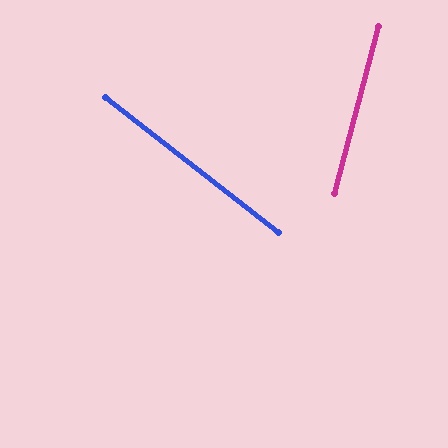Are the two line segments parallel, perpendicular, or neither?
Neither parallel nor perpendicular — they differ by about 67°.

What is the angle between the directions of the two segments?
Approximately 67 degrees.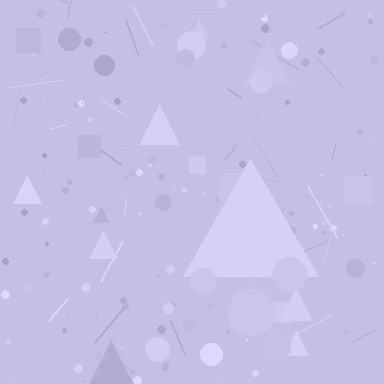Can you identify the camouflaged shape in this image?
The camouflaged shape is a triangle.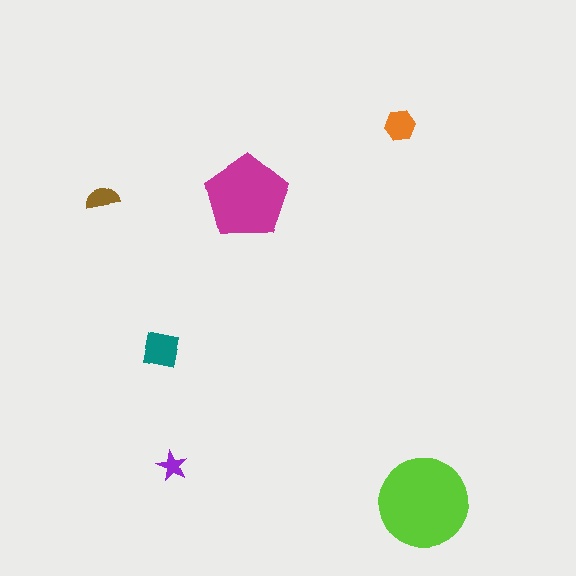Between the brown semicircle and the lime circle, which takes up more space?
The lime circle.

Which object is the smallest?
The purple star.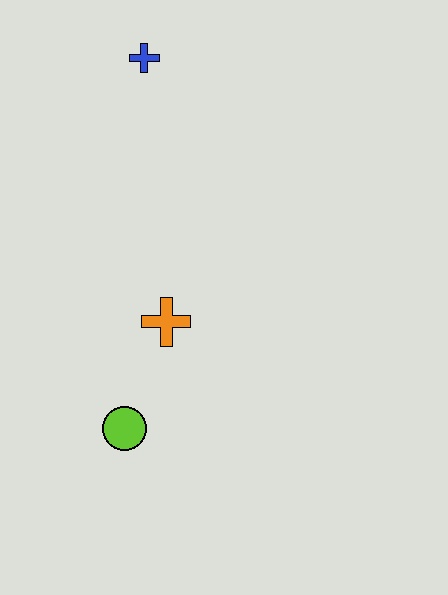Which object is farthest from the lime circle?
The blue cross is farthest from the lime circle.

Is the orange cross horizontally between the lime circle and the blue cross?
No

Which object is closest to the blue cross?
The orange cross is closest to the blue cross.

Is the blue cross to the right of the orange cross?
No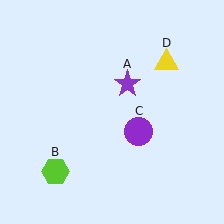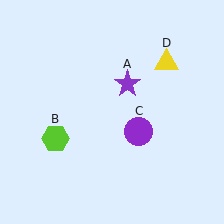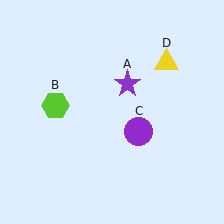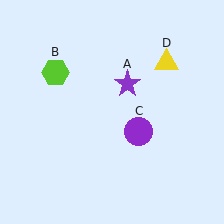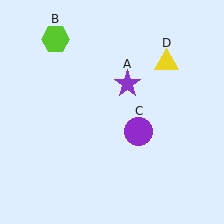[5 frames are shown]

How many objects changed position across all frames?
1 object changed position: lime hexagon (object B).